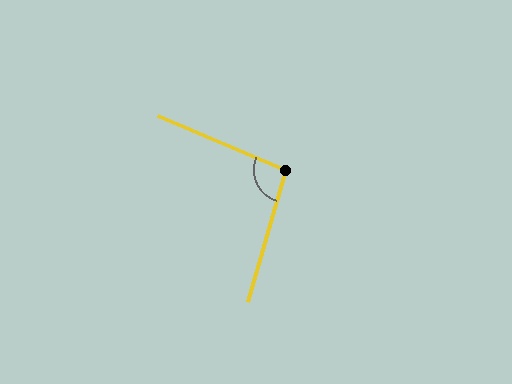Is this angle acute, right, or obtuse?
It is obtuse.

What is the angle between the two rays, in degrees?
Approximately 97 degrees.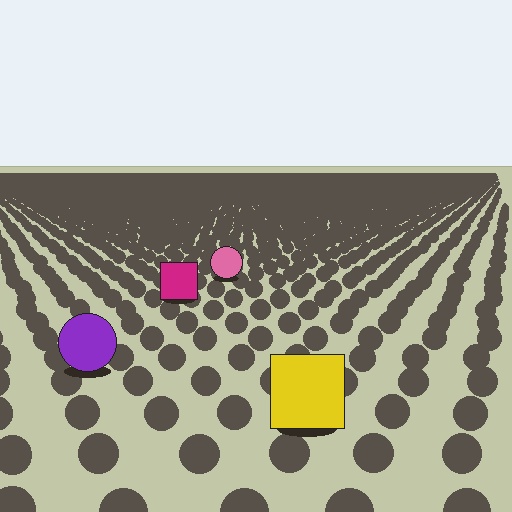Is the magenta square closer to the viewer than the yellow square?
No. The yellow square is closer — you can tell from the texture gradient: the ground texture is coarser near it.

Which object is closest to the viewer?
The yellow square is closest. The texture marks near it are larger and more spread out.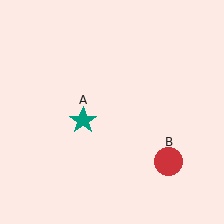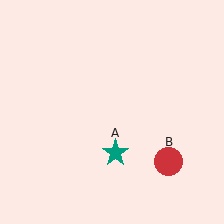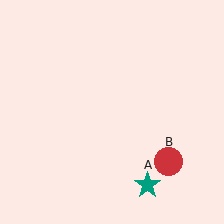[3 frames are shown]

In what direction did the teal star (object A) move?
The teal star (object A) moved down and to the right.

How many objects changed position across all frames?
1 object changed position: teal star (object A).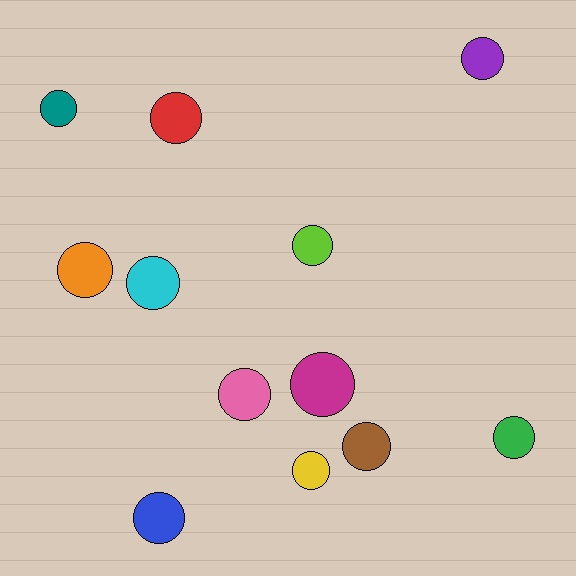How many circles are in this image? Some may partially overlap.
There are 12 circles.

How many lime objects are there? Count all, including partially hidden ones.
There is 1 lime object.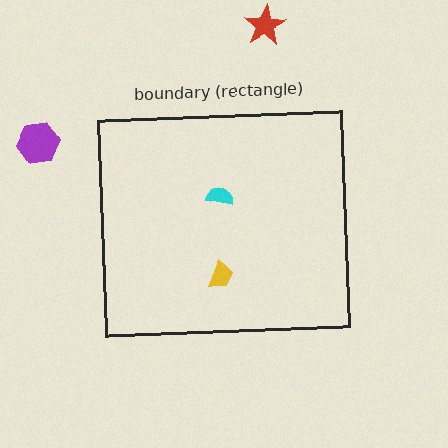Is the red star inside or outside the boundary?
Outside.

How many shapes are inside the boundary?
2 inside, 2 outside.